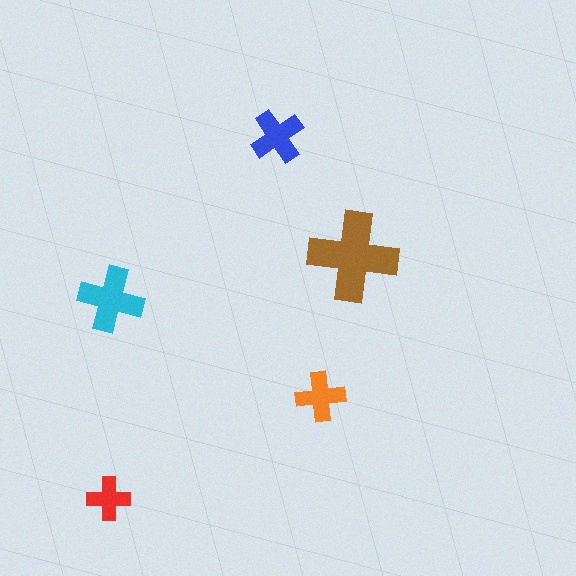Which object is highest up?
The blue cross is topmost.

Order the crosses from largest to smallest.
the brown one, the cyan one, the blue one, the orange one, the red one.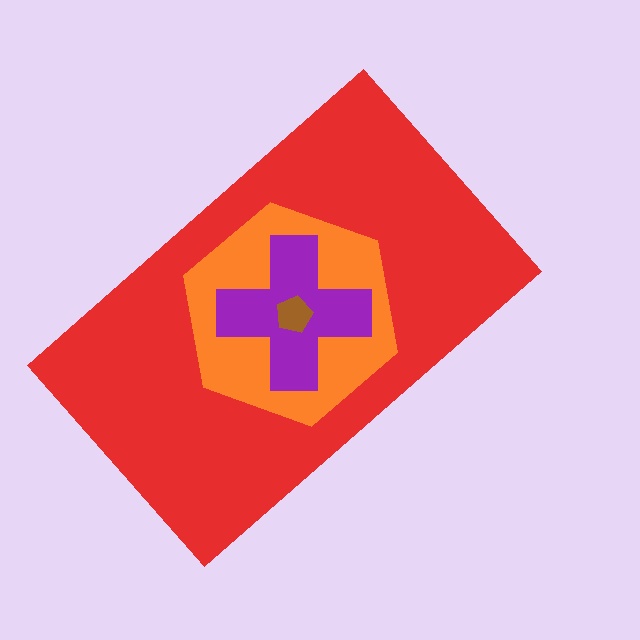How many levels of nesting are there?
4.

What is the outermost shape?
The red rectangle.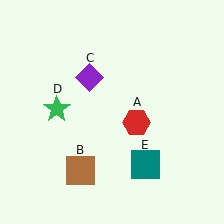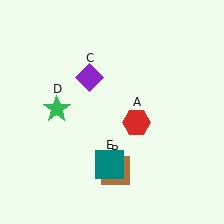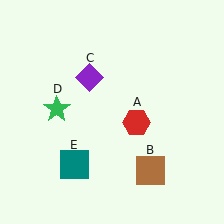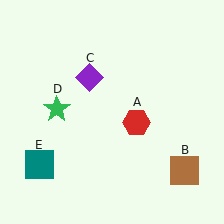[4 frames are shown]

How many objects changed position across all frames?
2 objects changed position: brown square (object B), teal square (object E).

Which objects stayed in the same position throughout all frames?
Red hexagon (object A) and purple diamond (object C) and green star (object D) remained stationary.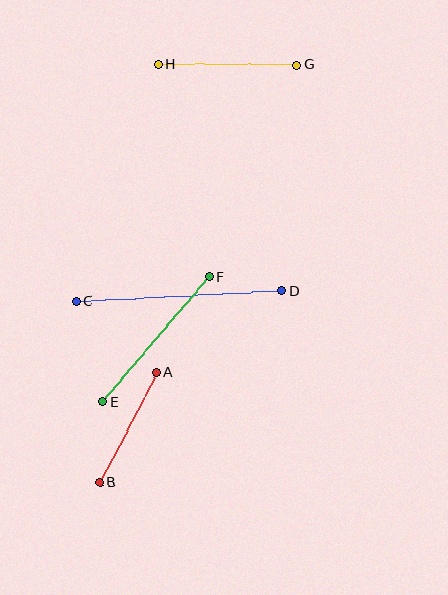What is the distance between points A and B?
The distance is approximately 124 pixels.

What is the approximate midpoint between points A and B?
The midpoint is at approximately (128, 428) pixels.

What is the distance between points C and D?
The distance is approximately 205 pixels.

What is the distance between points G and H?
The distance is approximately 139 pixels.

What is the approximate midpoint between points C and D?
The midpoint is at approximately (179, 296) pixels.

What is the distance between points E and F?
The distance is approximately 164 pixels.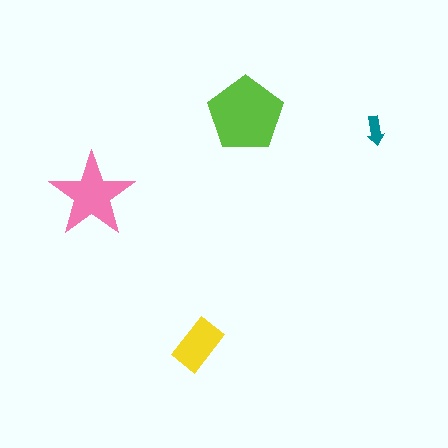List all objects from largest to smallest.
The lime pentagon, the pink star, the yellow rectangle, the teal arrow.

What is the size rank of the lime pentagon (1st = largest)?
1st.